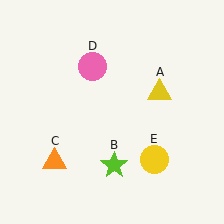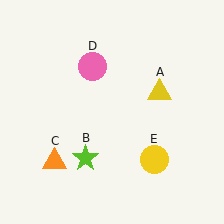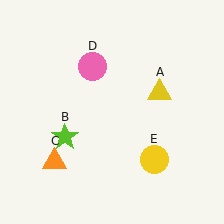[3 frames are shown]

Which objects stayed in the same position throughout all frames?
Yellow triangle (object A) and orange triangle (object C) and pink circle (object D) and yellow circle (object E) remained stationary.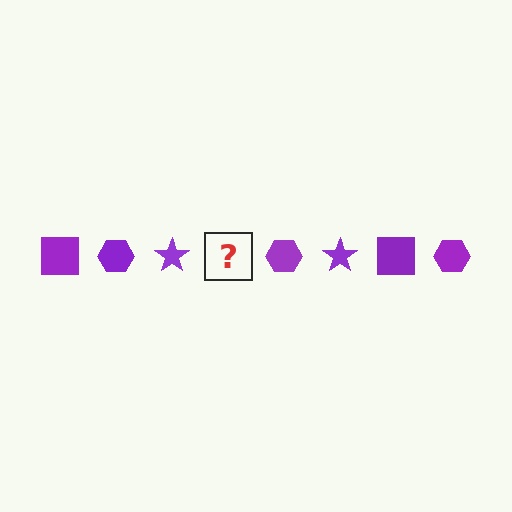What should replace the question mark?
The question mark should be replaced with a purple square.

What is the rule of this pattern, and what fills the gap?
The rule is that the pattern cycles through square, hexagon, star shapes in purple. The gap should be filled with a purple square.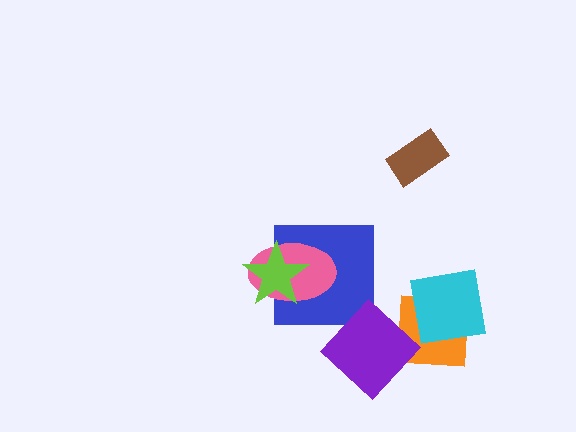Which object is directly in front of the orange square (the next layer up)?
The cyan square is directly in front of the orange square.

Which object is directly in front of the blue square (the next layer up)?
The pink ellipse is directly in front of the blue square.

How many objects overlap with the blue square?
2 objects overlap with the blue square.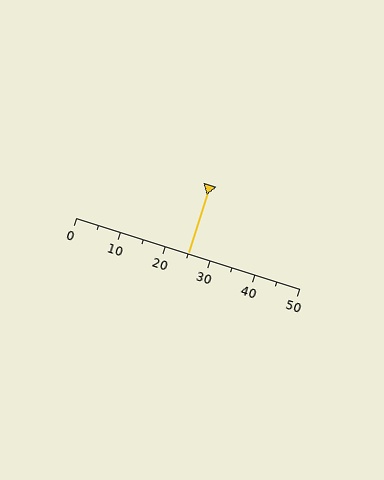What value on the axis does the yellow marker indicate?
The marker indicates approximately 25.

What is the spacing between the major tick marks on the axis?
The major ticks are spaced 10 apart.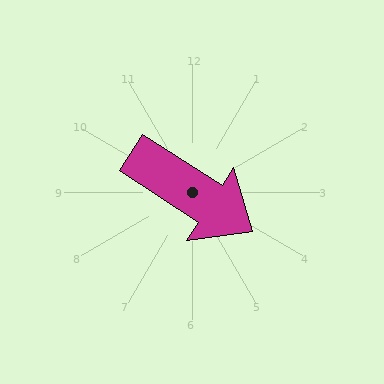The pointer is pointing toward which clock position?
Roughly 4 o'clock.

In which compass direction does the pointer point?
Southeast.